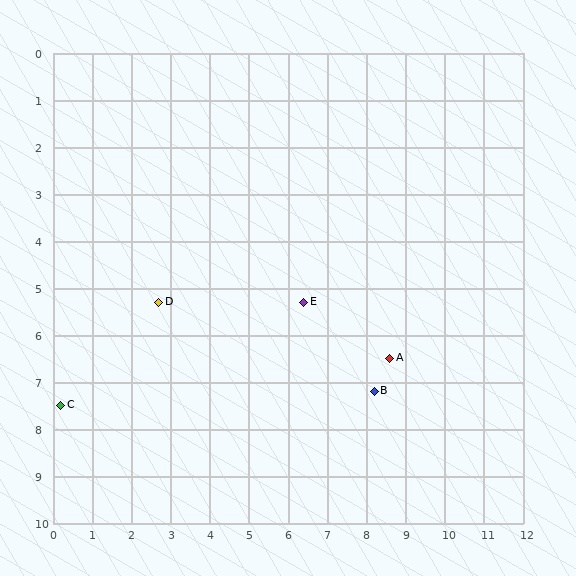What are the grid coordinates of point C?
Point C is at approximately (0.2, 7.5).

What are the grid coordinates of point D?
Point D is at approximately (2.7, 5.3).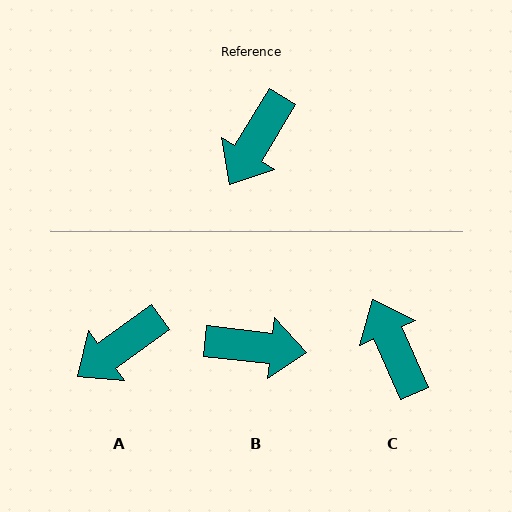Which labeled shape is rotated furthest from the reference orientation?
C, about 125 degrees away.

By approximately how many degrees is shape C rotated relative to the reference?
Approximately 125 degrees clockwise.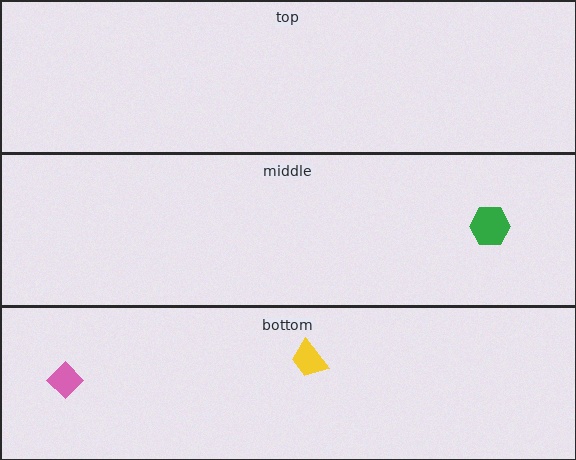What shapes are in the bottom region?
The pink diamond, the yellow trapezoid.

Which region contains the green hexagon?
The middle region.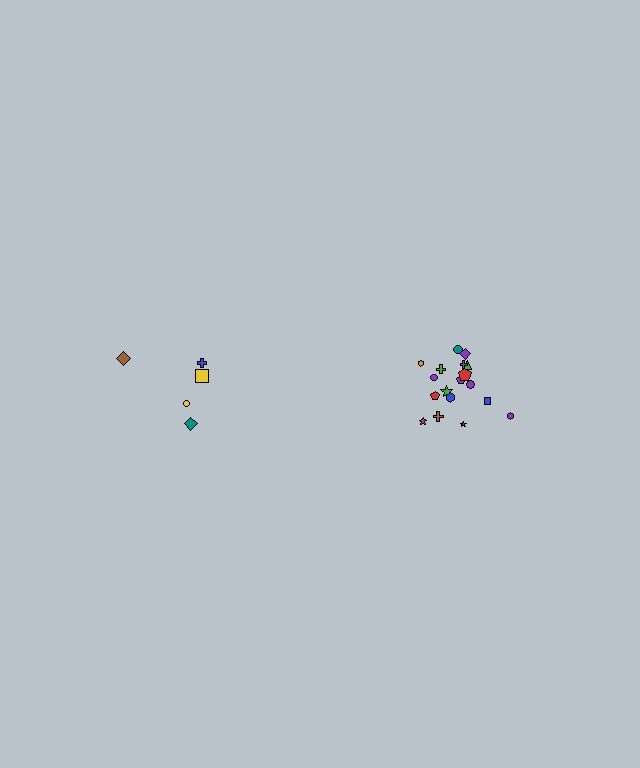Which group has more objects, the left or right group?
The right group.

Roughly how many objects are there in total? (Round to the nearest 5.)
Roughly 25 objects in total.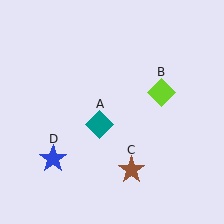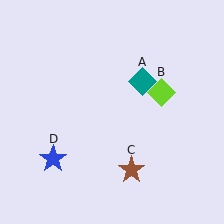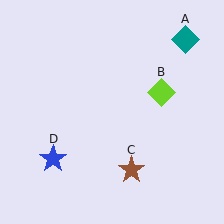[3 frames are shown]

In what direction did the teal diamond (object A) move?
The teal diamond (object A) moved up and to the right.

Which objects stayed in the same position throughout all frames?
Lime diamond (object B) and brown star (object C) and blue star (object D) remained stationary.